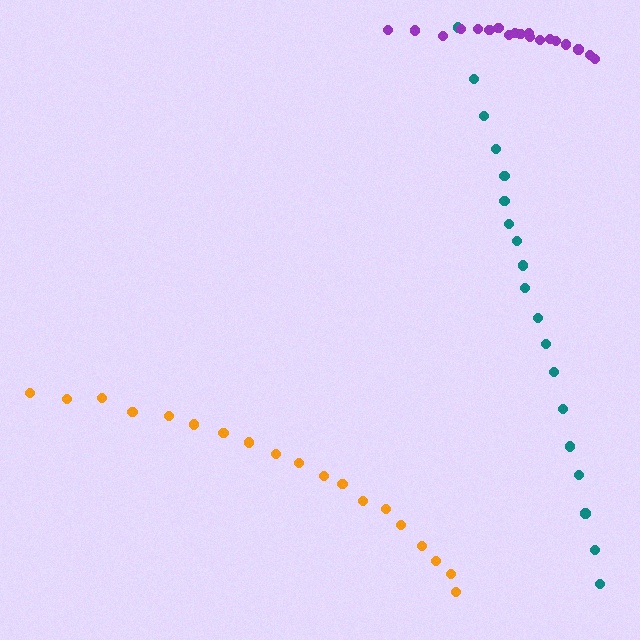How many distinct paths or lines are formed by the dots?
There are 3 distinct paths.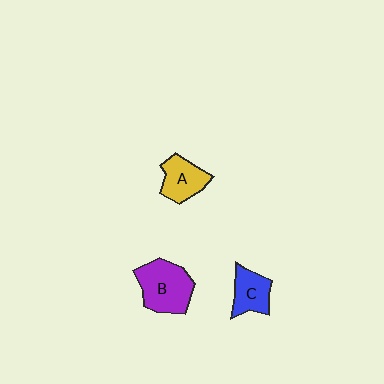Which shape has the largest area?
Shape B (purple).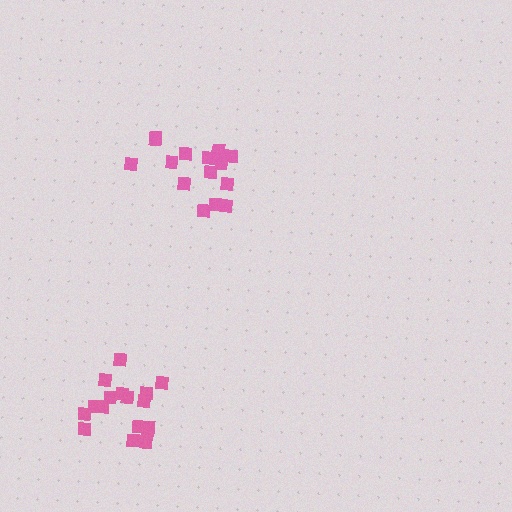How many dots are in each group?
Group 1: 17 dots, Group 2: 16 dots (33 total).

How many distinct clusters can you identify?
There are 2 distinct clusters.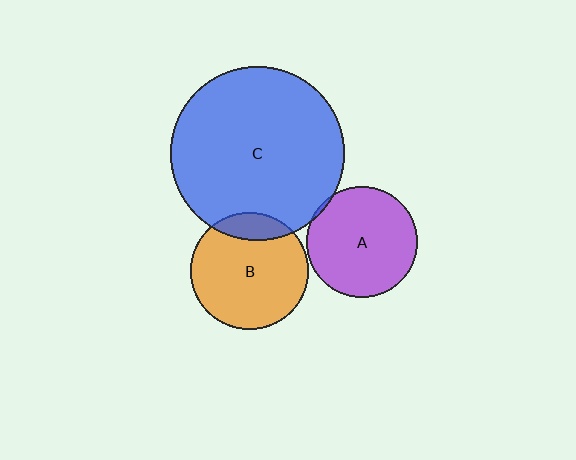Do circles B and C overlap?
Yes.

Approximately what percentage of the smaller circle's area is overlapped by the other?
Approximately 15%.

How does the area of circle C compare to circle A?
Approximately 2.5 times.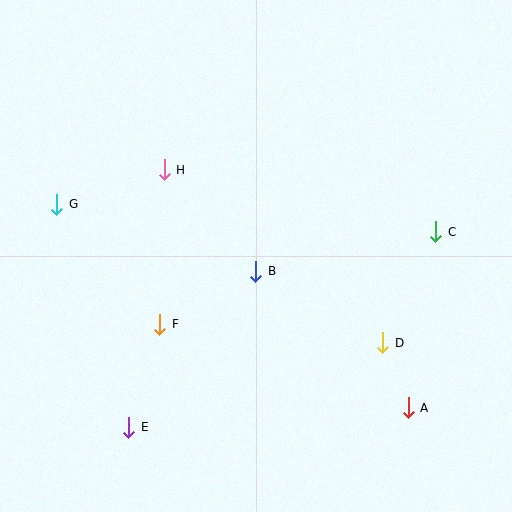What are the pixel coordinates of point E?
Point E is at (129, 427).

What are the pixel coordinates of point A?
Point A is at (408, 408).